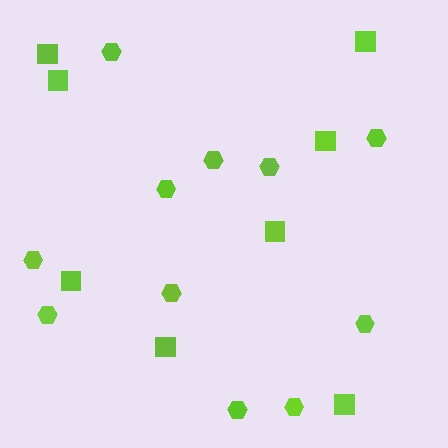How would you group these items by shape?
There are 2 groups: one group of hexagons (11) and one group of squares (8).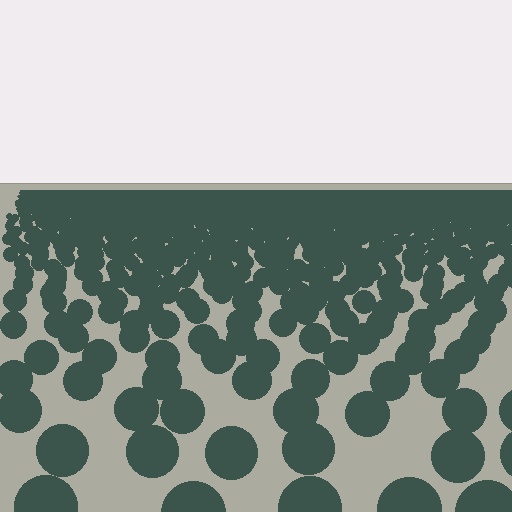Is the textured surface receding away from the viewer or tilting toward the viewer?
The surface is receding away from the viewer. Texture elements get smaller and denser toward the top.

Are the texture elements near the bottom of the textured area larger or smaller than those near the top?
Larger. Near the bottom, elements are closer to the viewer and appear at a bigger on-screen size.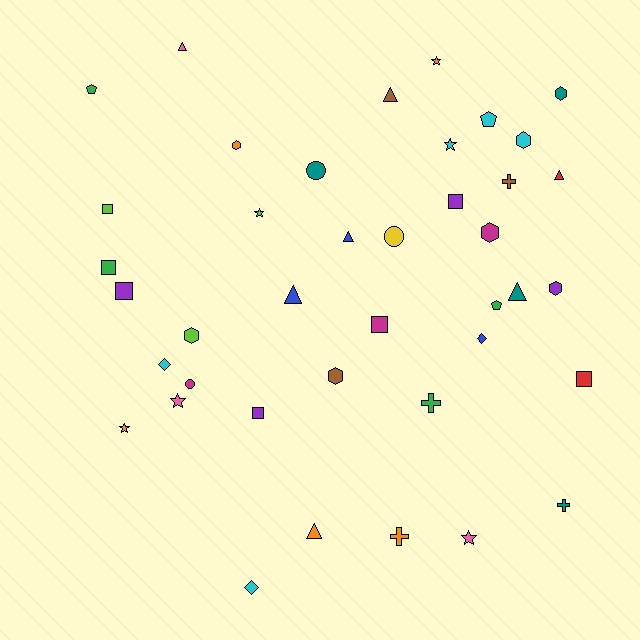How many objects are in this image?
There are 40 objects.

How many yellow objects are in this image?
There is 1 yellow object.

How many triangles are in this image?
There are 7 triangles.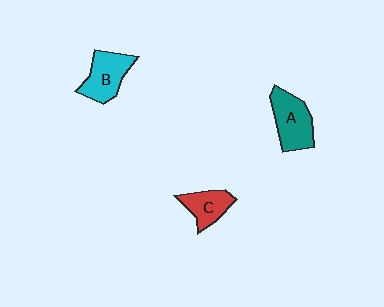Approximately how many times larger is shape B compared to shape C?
Approximately 1.3 times.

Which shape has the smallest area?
Shape C (red).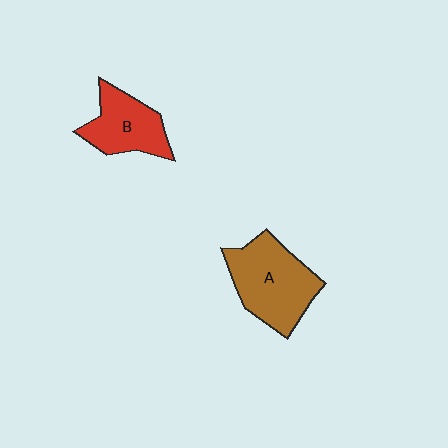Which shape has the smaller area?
Shape B (red).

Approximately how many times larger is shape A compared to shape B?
Approximately 1.4 times.